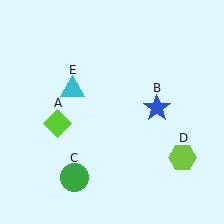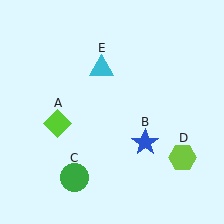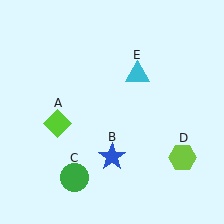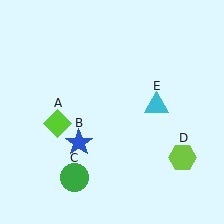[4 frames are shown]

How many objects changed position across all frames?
2 objects changed position: blue star (object B), cyan triangle (object E).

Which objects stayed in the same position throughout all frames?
Lime diamond (object A) and green circle (object C) and lime hexagon (object D) remained stationary.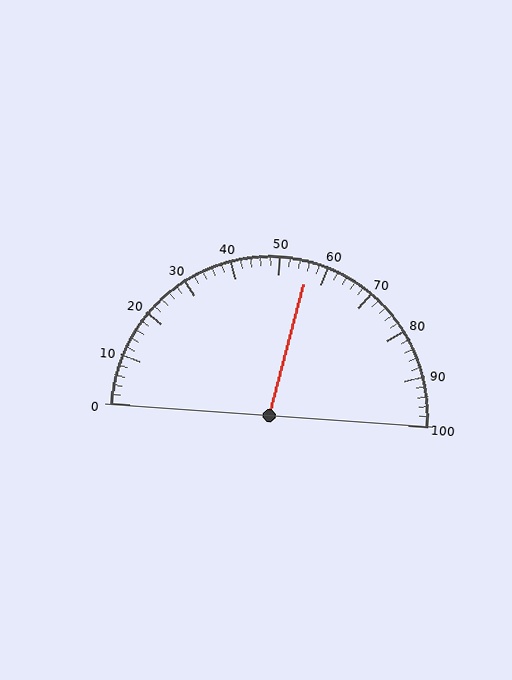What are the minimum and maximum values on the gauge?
The gauge ranges from 0 to 100.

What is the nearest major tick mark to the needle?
The nearest major tick mark is 60.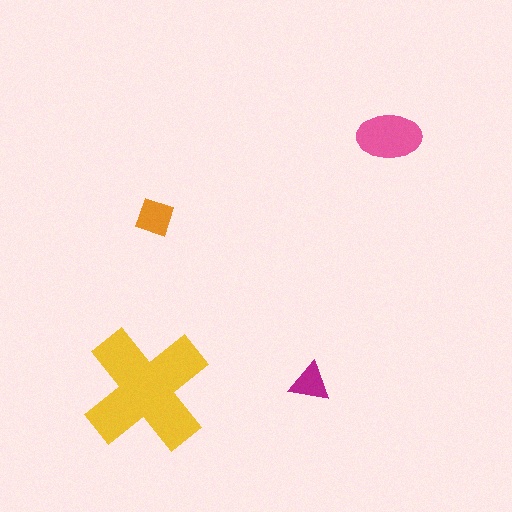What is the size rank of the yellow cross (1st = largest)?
1st.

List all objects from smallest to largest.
The magenta triangle, the orange diamond, the pink ellipse, the yellow cross.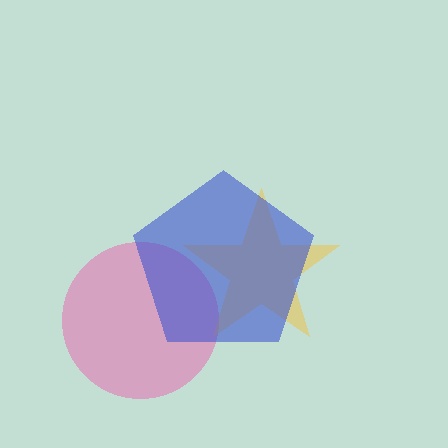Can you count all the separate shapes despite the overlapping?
Yes, there are 3 separate shapes.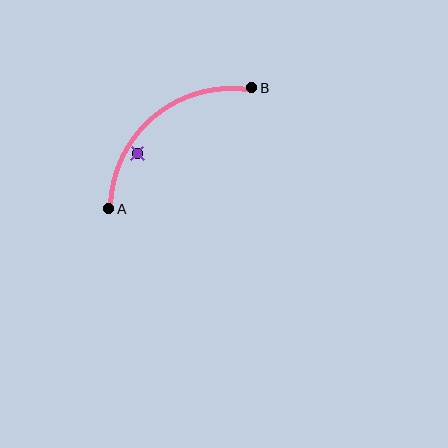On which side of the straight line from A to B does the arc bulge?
The arc bulges above and to the left of the straight line connecting A and B.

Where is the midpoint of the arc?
The arc midpoint is the point on the curve farthest from the straight line joining A and B. It sits above and to the left of that line.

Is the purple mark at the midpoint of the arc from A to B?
No — the purple mark does not lie on the arc at all. It sits slightly inside the curve.